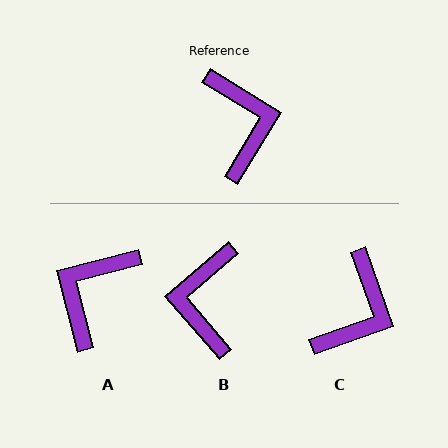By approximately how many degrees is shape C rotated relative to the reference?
Approximately 39 degrees clockwise.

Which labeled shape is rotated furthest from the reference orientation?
B, about 162 degrees away.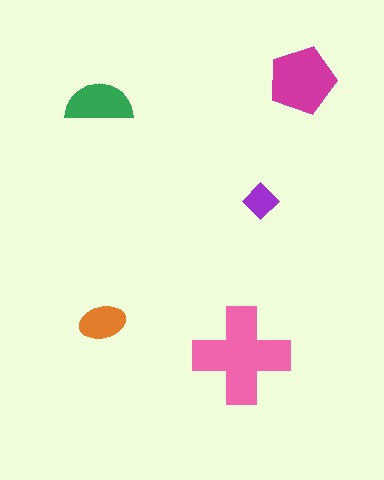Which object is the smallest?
The purple diamond.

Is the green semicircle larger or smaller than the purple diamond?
Larger.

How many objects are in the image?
There are 5 objects in the image.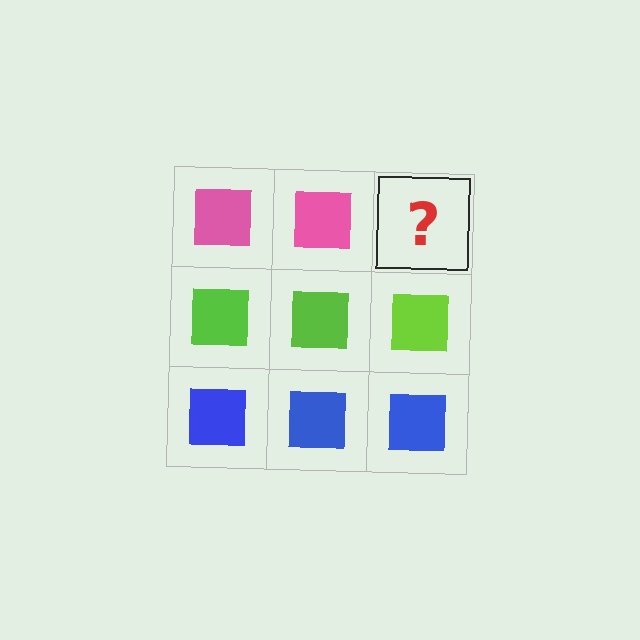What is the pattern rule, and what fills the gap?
The rule is that each row has a consistent color. The gap should be filled with a pink square.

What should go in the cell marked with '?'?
The missing cell should contain a pink square.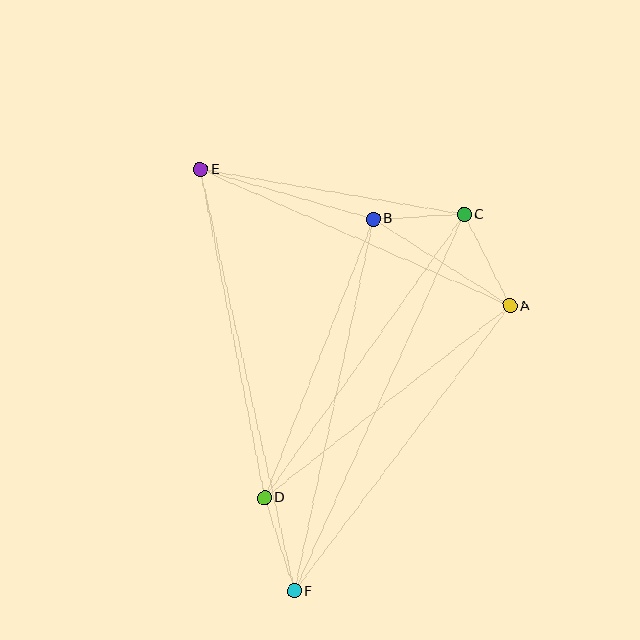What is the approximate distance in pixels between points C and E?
The distance between C and E is approximately 267 pixels.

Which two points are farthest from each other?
Points E and F are farthest from each other.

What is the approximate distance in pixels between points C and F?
The distance between C and F is approximately 413 pixels.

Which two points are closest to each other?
Points B and C are closest to each other.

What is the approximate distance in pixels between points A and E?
The distance between A and E is approximately 338 pixels.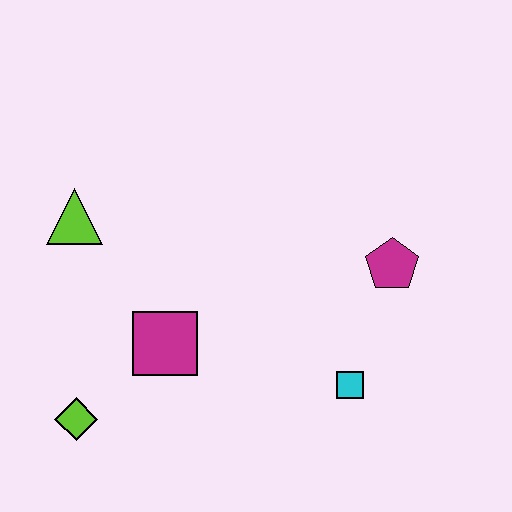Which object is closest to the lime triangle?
The magenta square is closest to the lime triangle.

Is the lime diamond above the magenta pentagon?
No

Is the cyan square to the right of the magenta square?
Yes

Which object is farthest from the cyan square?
The lime triangle is farthest from the cyan square.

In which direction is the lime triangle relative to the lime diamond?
The lime triangle is above the lime diamond.